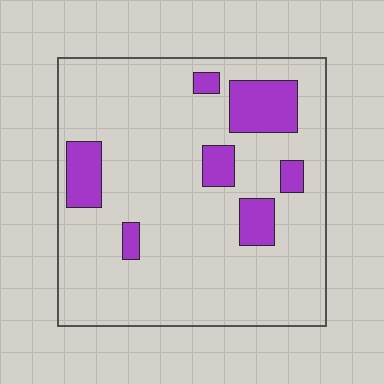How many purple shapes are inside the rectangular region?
7.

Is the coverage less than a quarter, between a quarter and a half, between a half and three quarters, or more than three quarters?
Less than a quarter.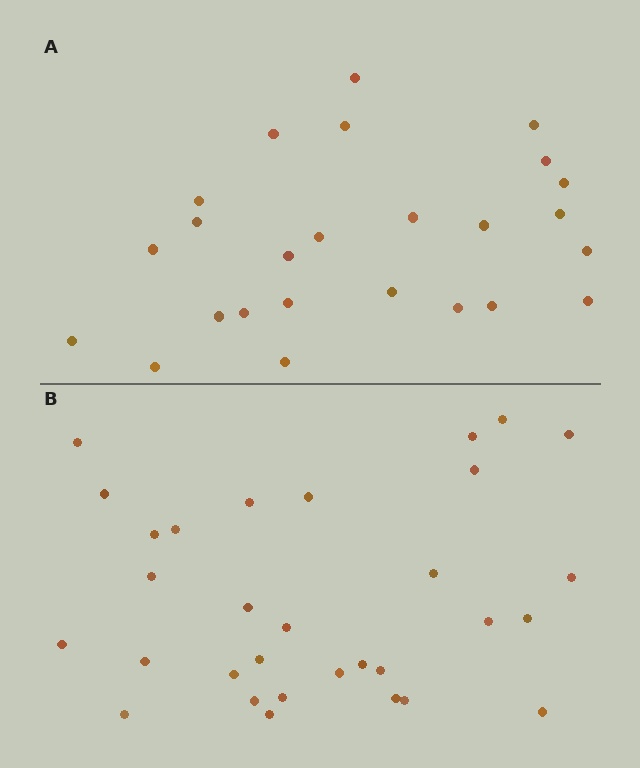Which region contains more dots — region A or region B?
Region B (the bottom region) has more dots.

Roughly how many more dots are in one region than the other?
Region B has about 6 more dots than region A.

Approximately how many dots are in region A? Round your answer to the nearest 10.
About 20 dots. (The exact count is 25, which rounds to 20.)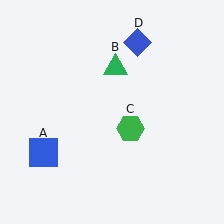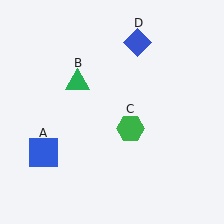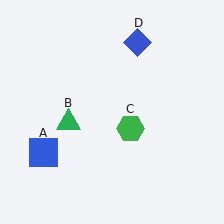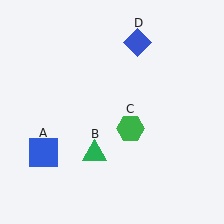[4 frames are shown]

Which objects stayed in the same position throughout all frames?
Blue square (object A) and green hexagon (object C) and blue diamond (object D) remained stationary.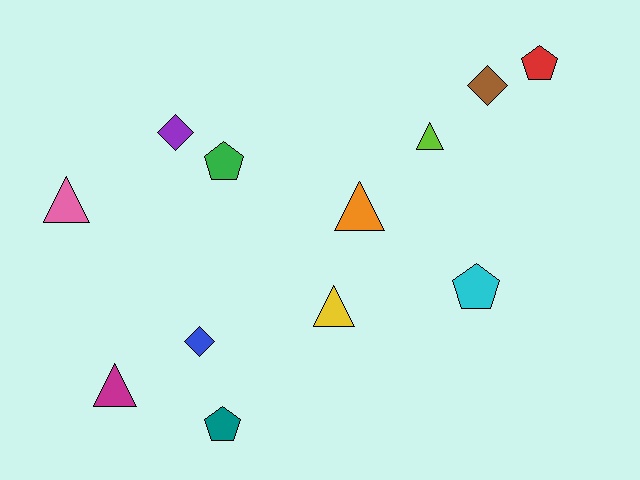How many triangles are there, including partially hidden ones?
There are 5 triangles.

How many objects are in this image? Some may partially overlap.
There are 12 objects.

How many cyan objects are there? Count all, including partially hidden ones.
There is 1 cyan object.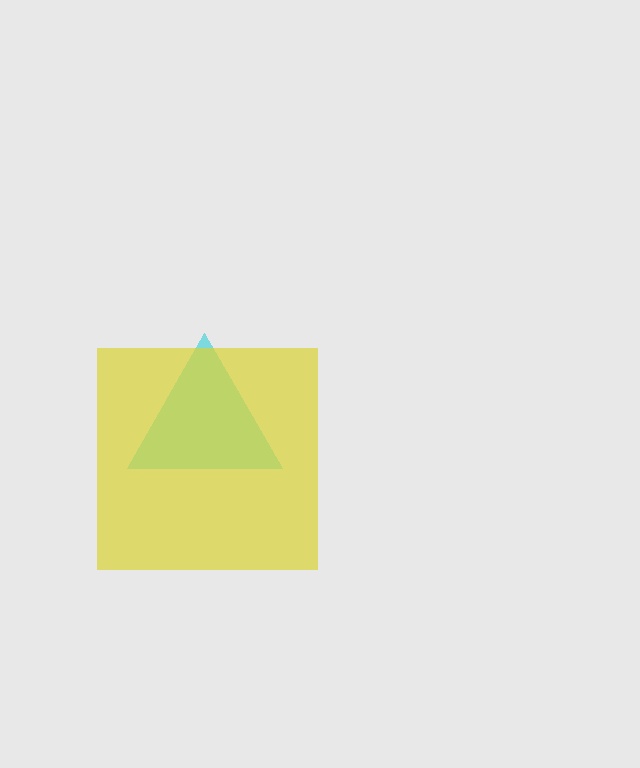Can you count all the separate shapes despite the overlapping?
Yes, there are 2 separate shapes.